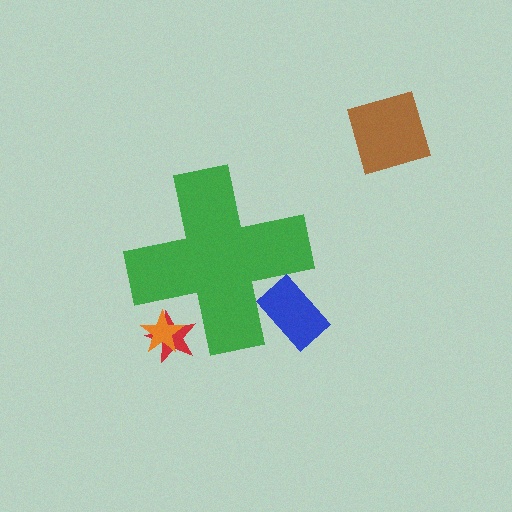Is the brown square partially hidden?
No, the brown square is fully visible.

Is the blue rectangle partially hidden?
Yes, the blue rectangle is partially hidden behind the green cross.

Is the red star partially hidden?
Yes, the red star is partially hidden behind the green cross.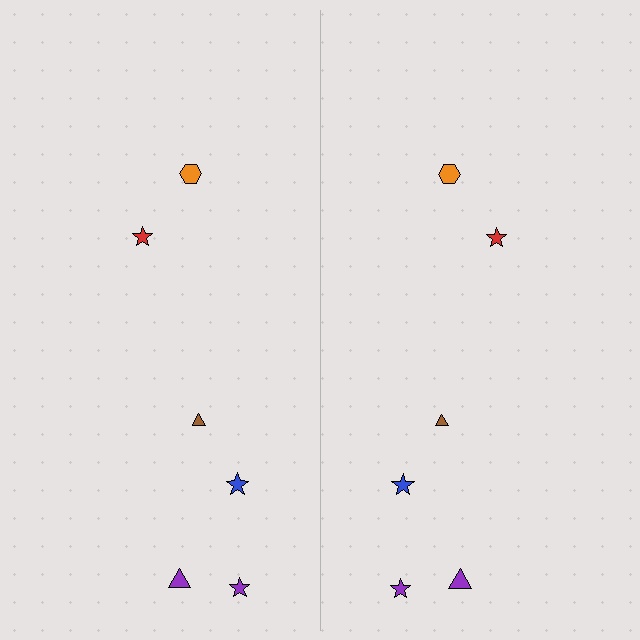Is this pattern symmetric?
Yes, this pattern has bilateral (reflection) symmetry.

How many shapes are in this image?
There are 12 shapes in this image.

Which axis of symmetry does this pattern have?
The pattern has a vertical axis of symmetry running through the center of the image.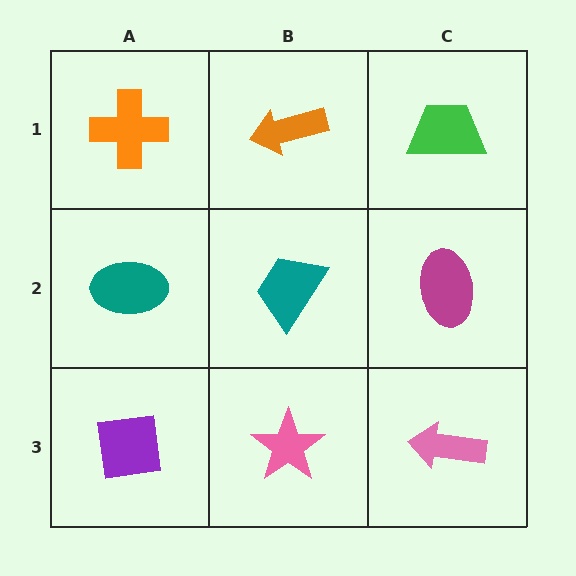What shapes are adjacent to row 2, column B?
An orange arrow (row 1, column B), a pink star (row 3, column B), a teal ellipse (row 2, column A), a magenta ellipse (row 2, column C).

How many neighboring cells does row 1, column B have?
3.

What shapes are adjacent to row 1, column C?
A magenta ellipse (row 2, column C), an orange arrow (row 1, column B).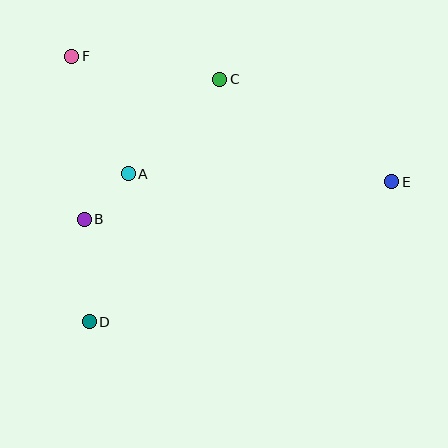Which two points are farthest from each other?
Points E and F are farthest from each other.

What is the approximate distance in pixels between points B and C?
The distance between B and C is approximately 195 pixels.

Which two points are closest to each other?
Points A and B are closest to each other.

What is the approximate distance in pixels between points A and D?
The distance between A and D is approximately 153 pixels.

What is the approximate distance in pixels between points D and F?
The distance between D and F is approximately 266 pixels.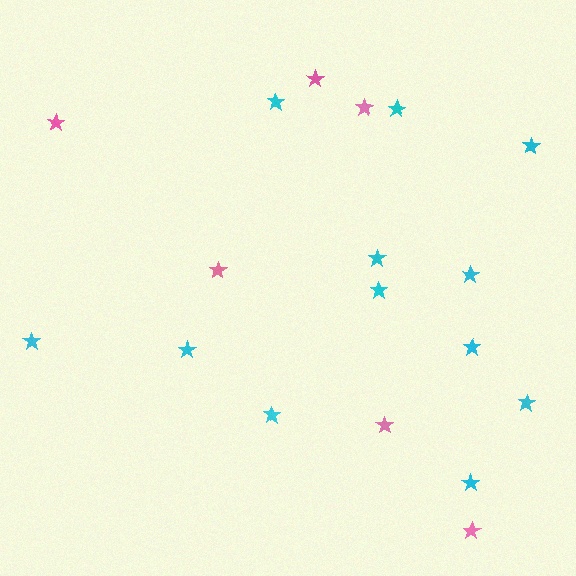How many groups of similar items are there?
There are 2 groups: one group of pink stars (6) and one group of cyan stars (12).